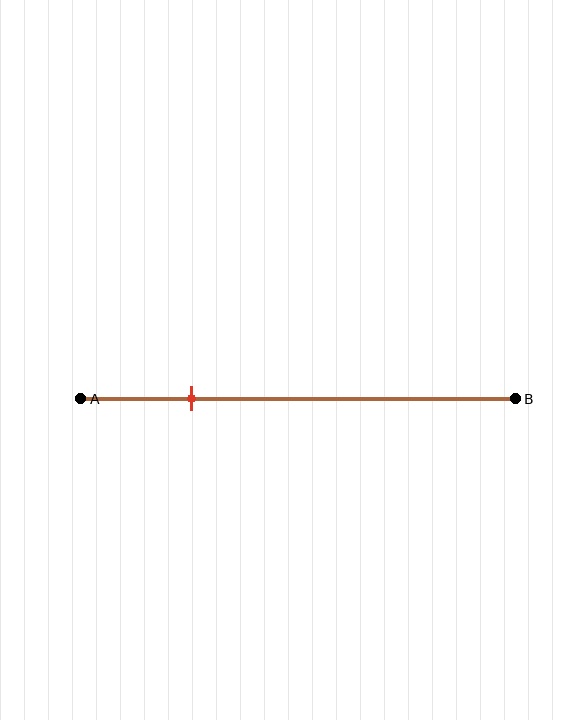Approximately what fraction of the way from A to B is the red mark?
The red mark is approximately 25% of the way from A to B.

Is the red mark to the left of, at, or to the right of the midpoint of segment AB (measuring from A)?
The red mark is to the left of the midpoint of segment AB.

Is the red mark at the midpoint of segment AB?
No, the mark is at about 25% from A, not at the 50% midpoint.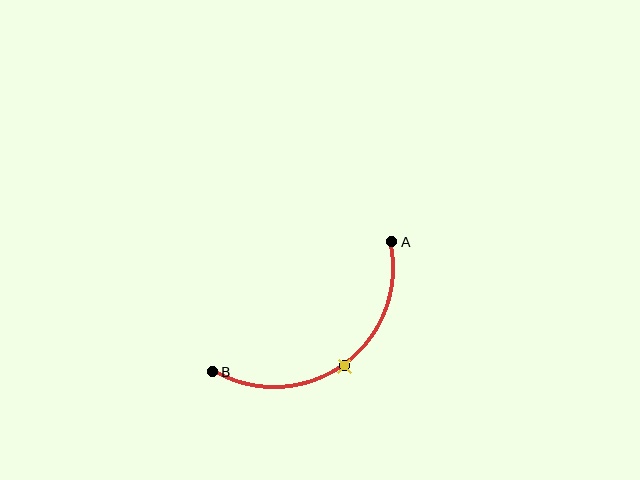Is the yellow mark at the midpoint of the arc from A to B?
Yes. The yellow mark lies on the arc at equal arc-length from both A and B — it is the arc midpoint.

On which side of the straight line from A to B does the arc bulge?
The arc bulges below and to the right of the straight line connecting A and B.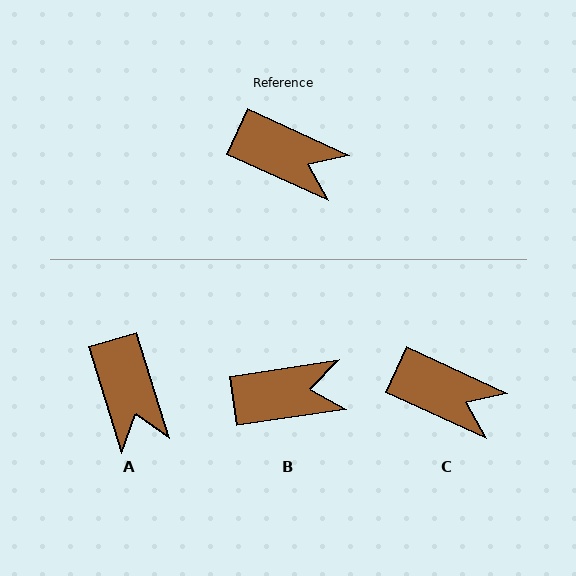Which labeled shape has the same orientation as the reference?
C.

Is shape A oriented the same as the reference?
No, it is off by about 48 degrees.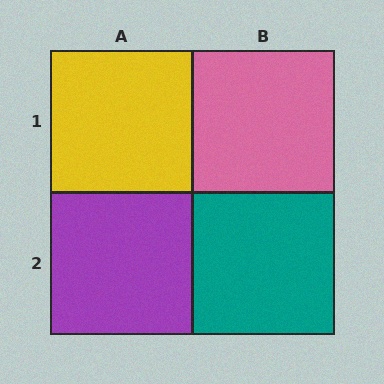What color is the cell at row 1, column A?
Yellow.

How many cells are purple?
1 cell is purple.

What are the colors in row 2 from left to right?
Purple, teal.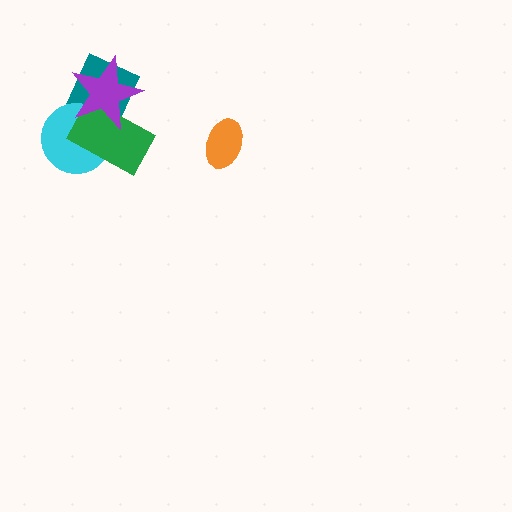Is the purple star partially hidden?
No, no other shape covers it.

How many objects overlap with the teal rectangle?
3 objects overlap with the teal rectangle.